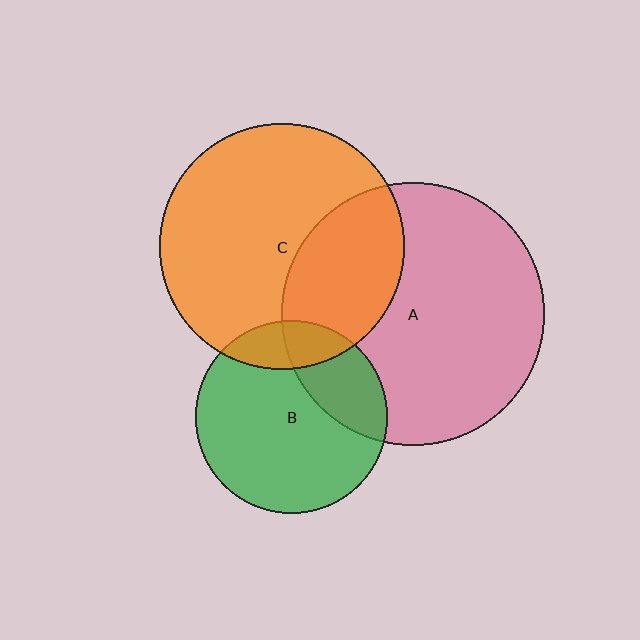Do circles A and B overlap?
Yes.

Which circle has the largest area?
Circle A (pink).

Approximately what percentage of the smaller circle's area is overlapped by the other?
Approximately 25%.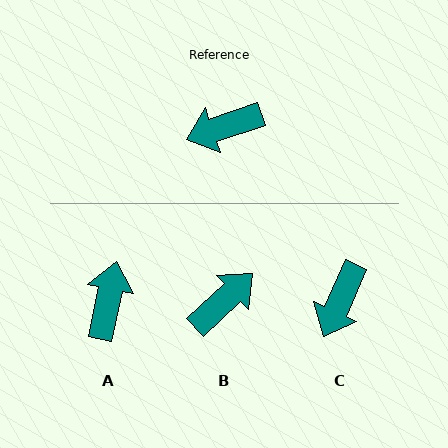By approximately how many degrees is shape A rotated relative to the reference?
Approximately 120 degrees clockwise.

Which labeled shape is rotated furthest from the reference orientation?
B, about 156 degrees away.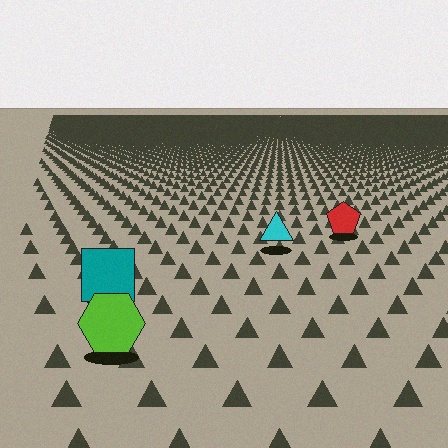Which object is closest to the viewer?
The lime hexagon is closest. The texture marks near it are larger and more spread out.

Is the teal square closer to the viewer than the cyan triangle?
Yes. The teal square is closer — you can tell from the texture gradient: the ground texture is coarser near it.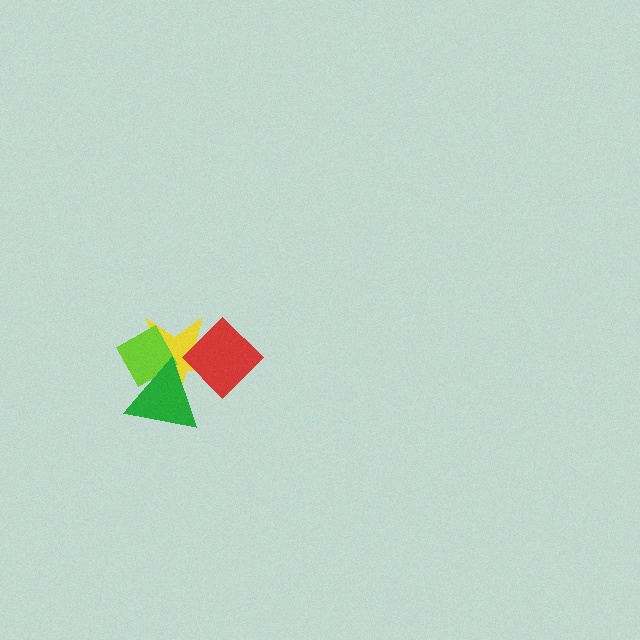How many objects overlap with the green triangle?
3 objects overlap with the green triangle.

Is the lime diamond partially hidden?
Yes, it is partially covered by another shape.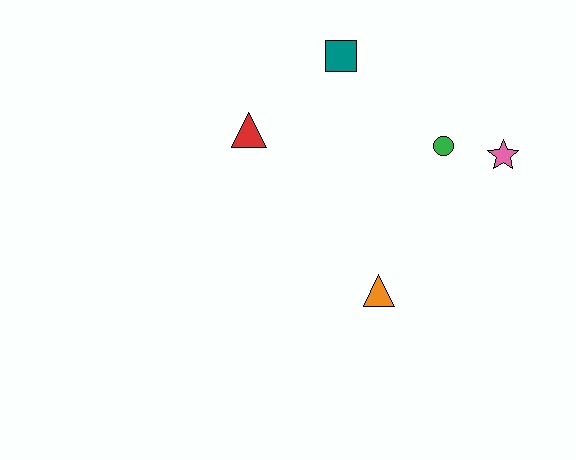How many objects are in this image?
There are 5 objects.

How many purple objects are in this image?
There are no purple objects.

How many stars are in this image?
There is 1 star.